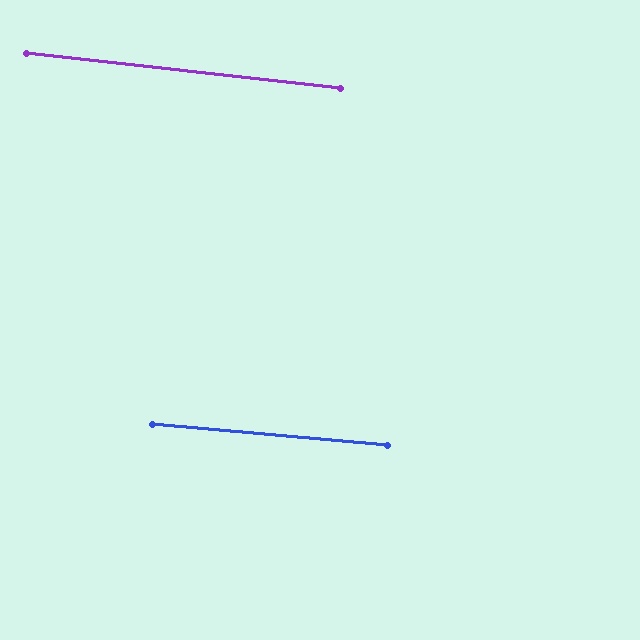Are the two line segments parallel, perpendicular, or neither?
Parallel — their directions differ by only 1.1°.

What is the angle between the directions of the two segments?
Approximately 1 degree.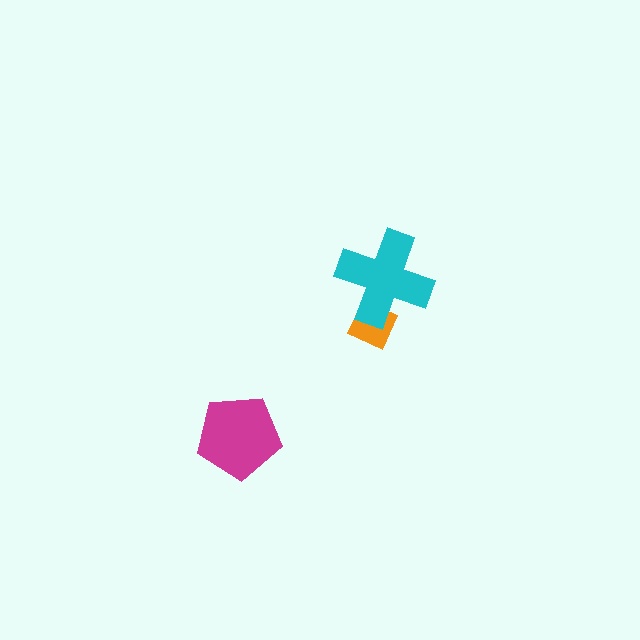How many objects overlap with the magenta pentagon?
0 objects overlap with the magenta pentagon.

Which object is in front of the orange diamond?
The cyan cross is in front of the orange diamond.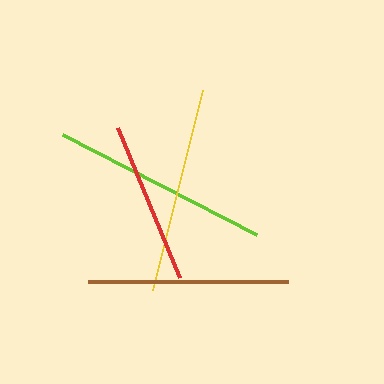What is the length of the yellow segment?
The yellow segment is approximately 206 pixels long.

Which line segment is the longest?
The lime line is the longest at approximately 218 pixels.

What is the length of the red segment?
The red segment is approximately 163 pixels long.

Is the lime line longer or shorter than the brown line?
The lime line is longer than the brown line.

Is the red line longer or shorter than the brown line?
The brown line is longer than the red line.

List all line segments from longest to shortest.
From longest to shortest: lime, yellow, brown, red.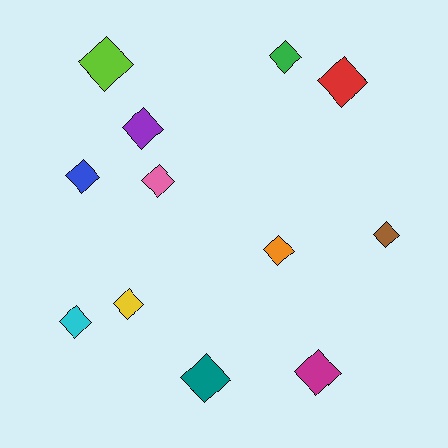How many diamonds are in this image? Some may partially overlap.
There are 12 diamonds.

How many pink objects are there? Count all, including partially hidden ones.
There is 1 pink object.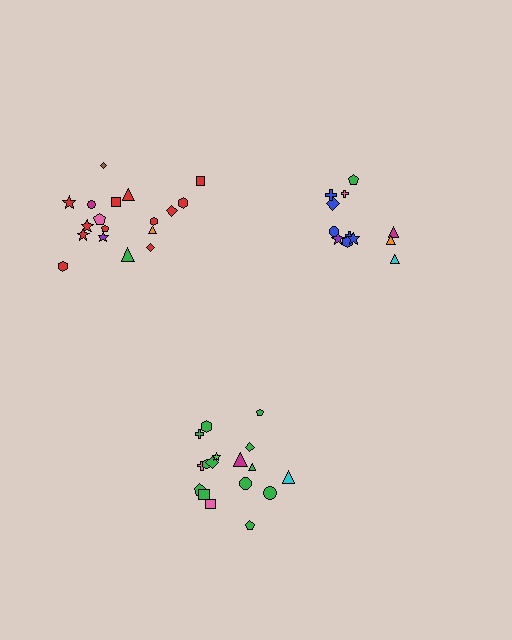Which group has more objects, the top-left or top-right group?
The top-left group.